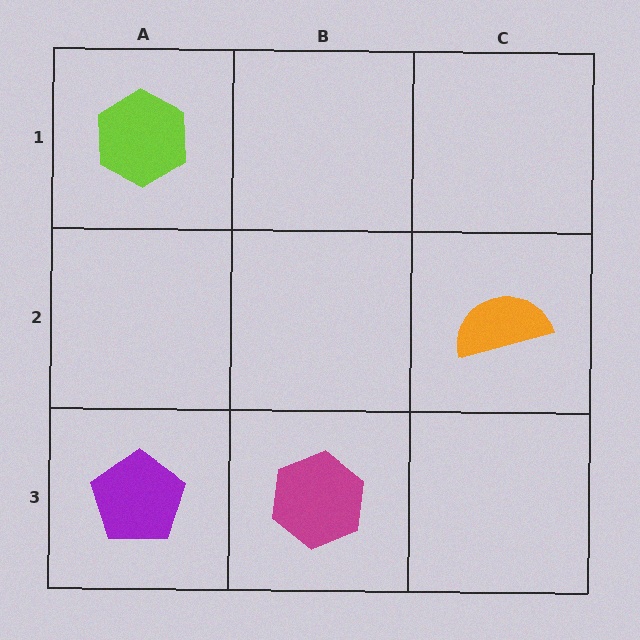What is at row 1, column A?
A lime hexagon.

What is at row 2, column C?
An orange semicircle.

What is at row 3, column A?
A purple pentagon.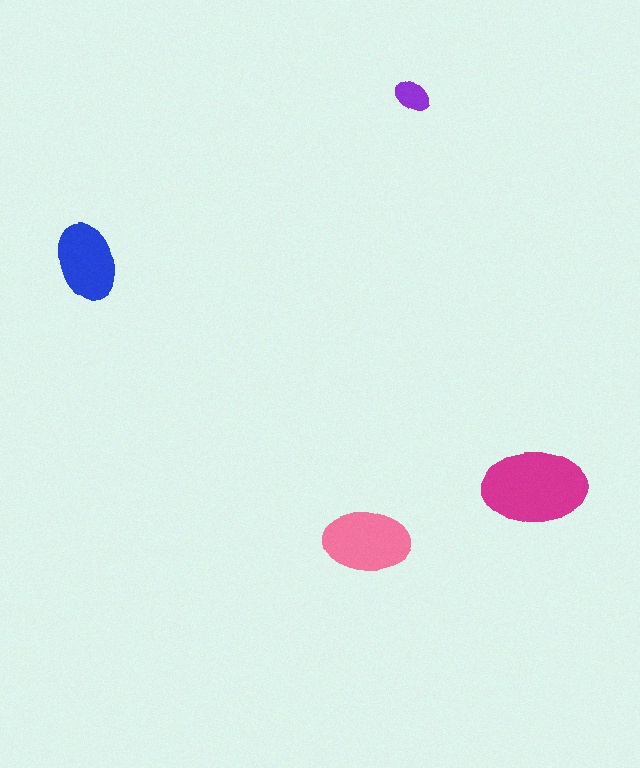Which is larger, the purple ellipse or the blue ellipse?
The blue one.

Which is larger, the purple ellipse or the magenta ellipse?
The magenta one.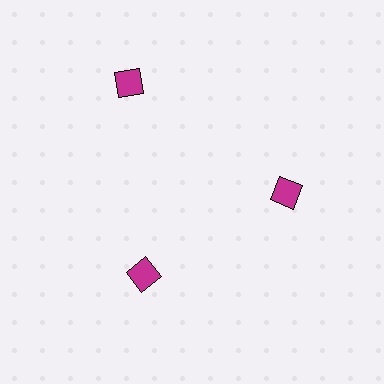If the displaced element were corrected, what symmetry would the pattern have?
It would have 3-fold rotational symmetry — the pattern would map onto itself every 120 degrees.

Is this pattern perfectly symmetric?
No. The 3 magenta squares are arranged in a ring, but one element near the 11 o'clock position is pushed outward from the center, breaking the 3-fold rotational symmetry.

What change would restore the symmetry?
The symmetry would be restored by moving it inward, back onto the ring so that all 3 squares sit at equal angles and equal distance from the center.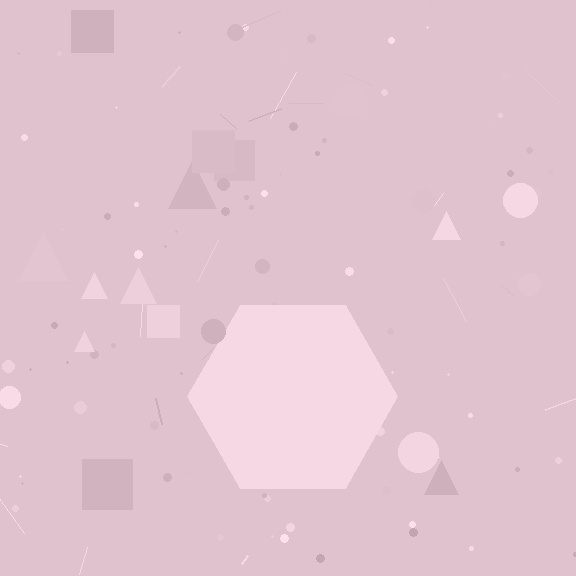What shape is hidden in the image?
A hexagon is hidden in the image.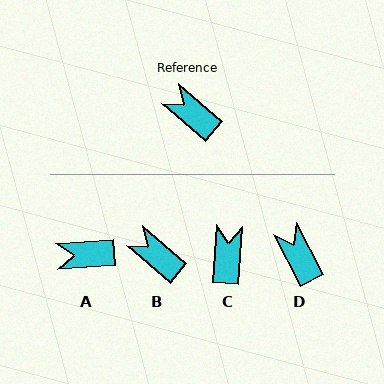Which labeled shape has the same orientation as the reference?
B.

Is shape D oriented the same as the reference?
No, it is off by about 22 degrees.